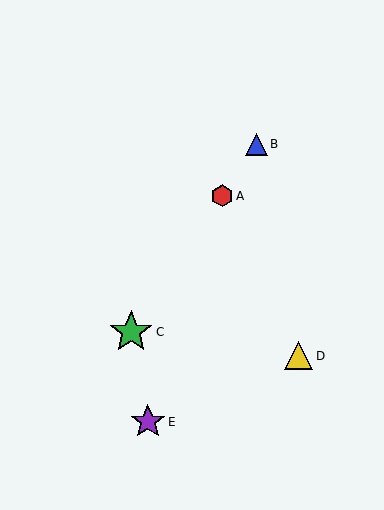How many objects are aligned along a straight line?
3 objects (A, B, C) are aligned along a straight line.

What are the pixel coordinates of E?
Object E is at (148, 422).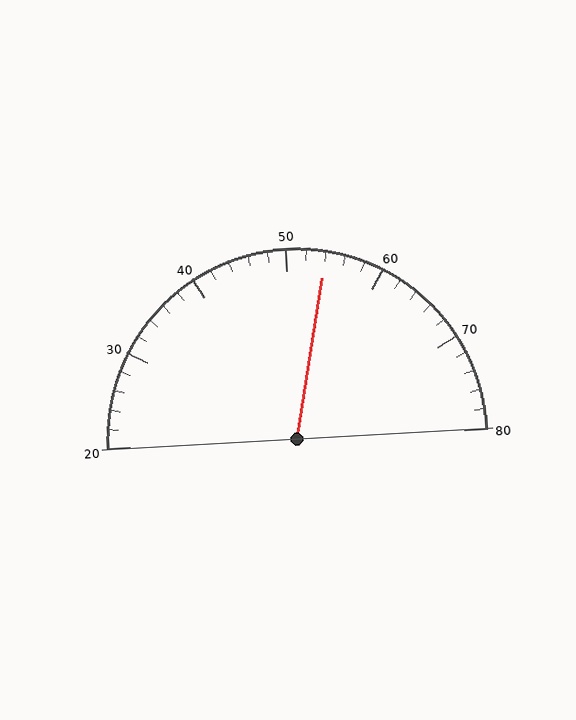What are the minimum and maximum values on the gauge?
The gauge ranges from 20 to 80.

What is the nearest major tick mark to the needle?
The nearest major tick mark is 50.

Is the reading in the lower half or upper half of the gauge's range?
The reading is in the upper half of the range (20 to 80).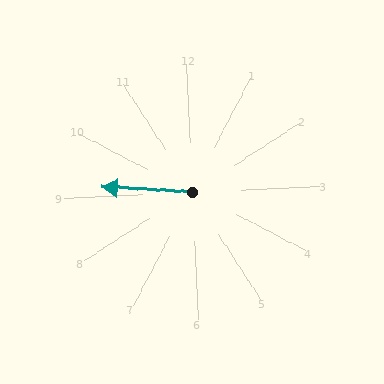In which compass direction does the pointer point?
West.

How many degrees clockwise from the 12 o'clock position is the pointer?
Approximately 276 degrees.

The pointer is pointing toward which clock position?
Roughly 9 o'clock.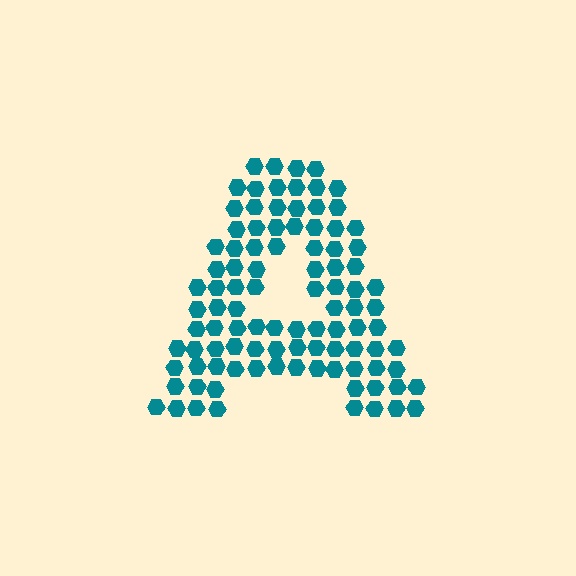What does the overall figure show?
The overall figure shows the letter A.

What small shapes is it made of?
It is made of small hexagons.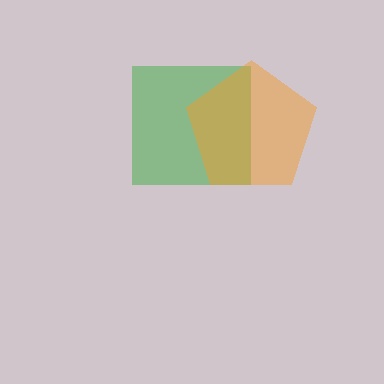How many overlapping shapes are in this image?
There are 2 overlapping shapes in the image.